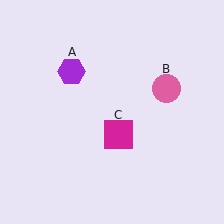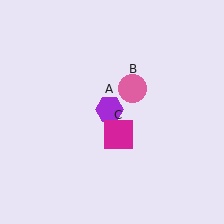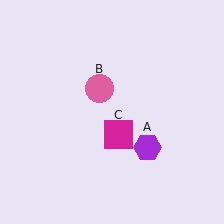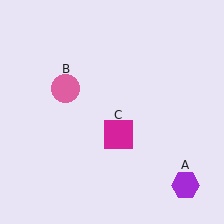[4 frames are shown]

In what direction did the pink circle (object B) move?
The pink circle (object B) moved left.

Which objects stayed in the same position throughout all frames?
Magenta square (object C) remained stationary.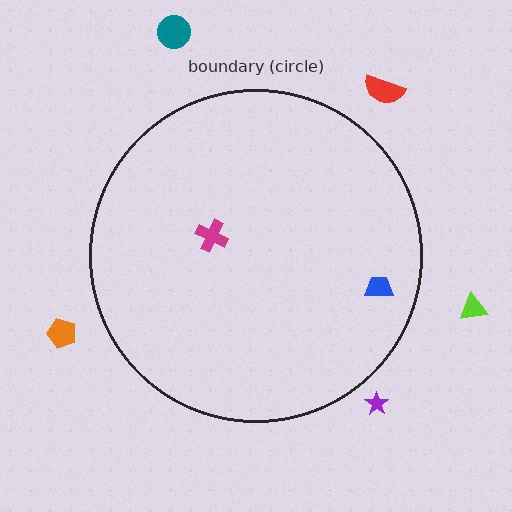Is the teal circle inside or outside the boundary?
Outside.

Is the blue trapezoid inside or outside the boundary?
Inside.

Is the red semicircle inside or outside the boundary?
Outside.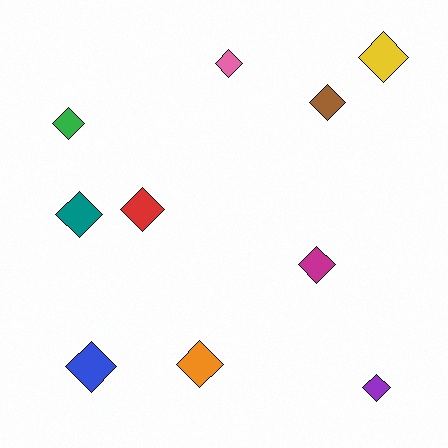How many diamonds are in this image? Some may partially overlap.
There are 10 diamonds.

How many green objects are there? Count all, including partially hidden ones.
There is 1 green object.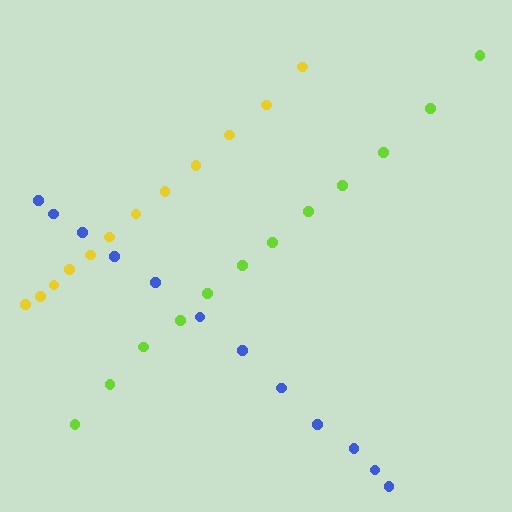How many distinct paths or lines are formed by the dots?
There are 3 distinct paths.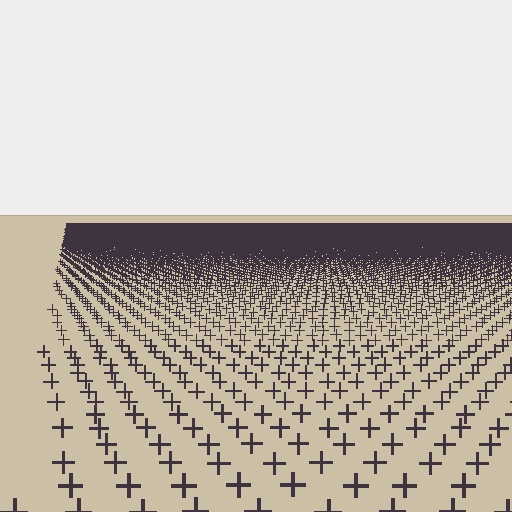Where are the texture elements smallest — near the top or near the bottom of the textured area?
Near the top.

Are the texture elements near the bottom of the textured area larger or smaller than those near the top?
Larger. Near the bottom, elements are closer to the viewer and appear at a bigger on-screen size.